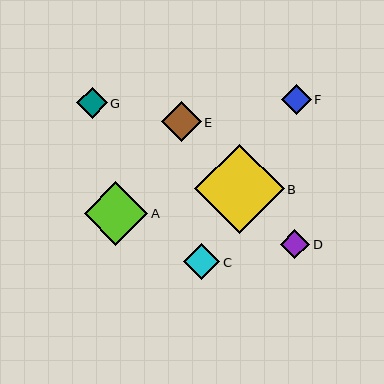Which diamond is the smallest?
Diamond D is the smallest with a size of approximately 29 pixels.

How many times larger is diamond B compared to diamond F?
Diamond B is approximately 3.0 times the size of diamond F.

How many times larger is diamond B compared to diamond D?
Diamond B is approximately 3.1 times the size of diamond D.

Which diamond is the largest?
Diamond B is the largest with a size of approximately 89 pixels.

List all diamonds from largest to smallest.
From largest to smallest: B, A, E, C, G, F, D.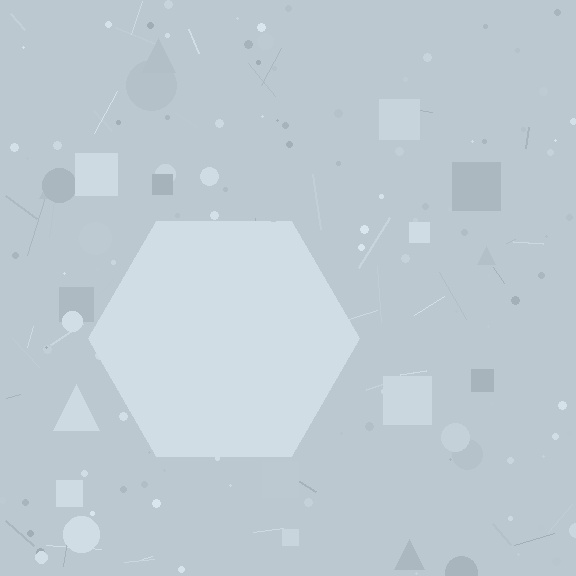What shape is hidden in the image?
A hexagon is hidden in the image.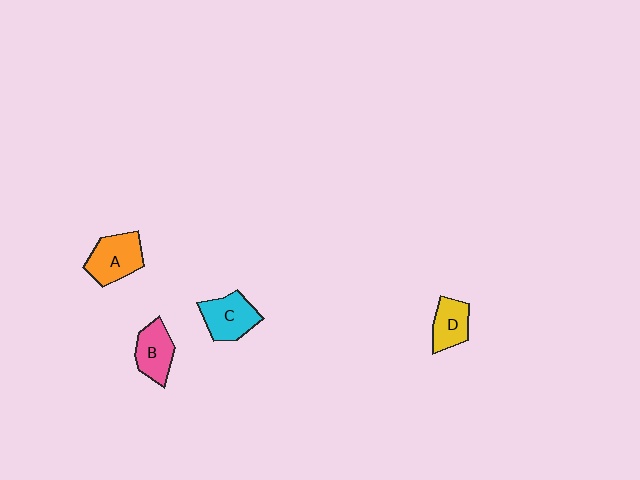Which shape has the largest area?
Shape A (orange).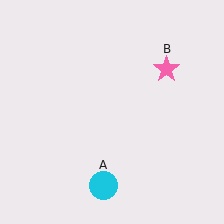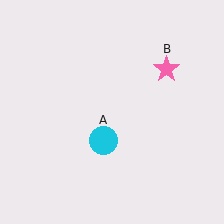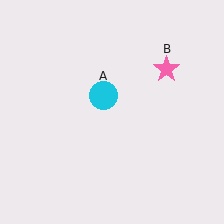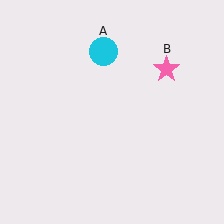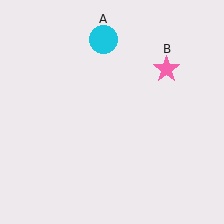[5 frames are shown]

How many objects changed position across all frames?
1 object changed position: cyan circle (object A).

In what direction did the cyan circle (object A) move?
The cyan circle (object A) moved up.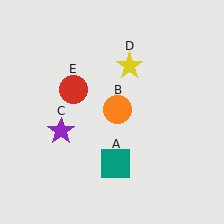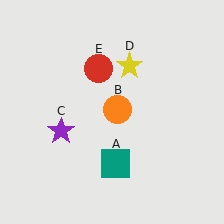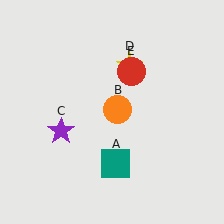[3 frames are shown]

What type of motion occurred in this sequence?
The red circle (object E) rotated clockwise around the center of the scene.